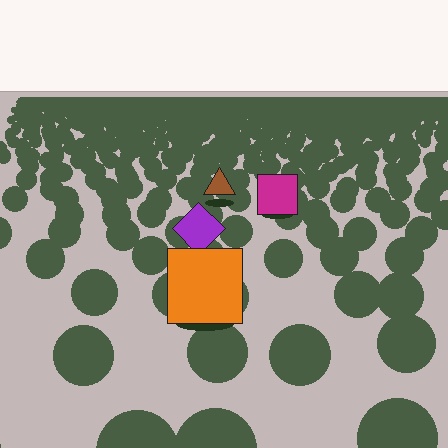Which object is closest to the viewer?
The orange square is closest. The texture marks near it are larger and more spread out.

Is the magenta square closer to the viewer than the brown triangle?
Yes. The magenta square is closer — you can tell from the texture gradient: the ground texture is coarser near it.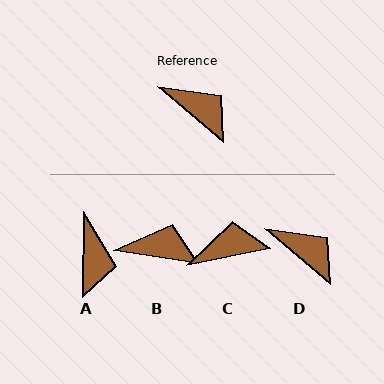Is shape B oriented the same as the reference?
No, it is off by about 31 degrees.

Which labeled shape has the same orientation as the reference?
D.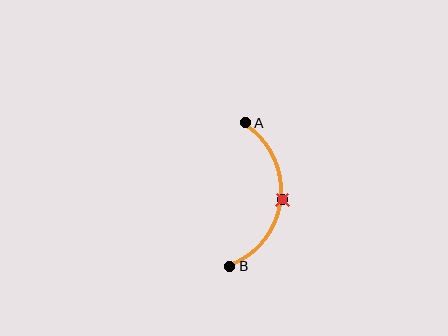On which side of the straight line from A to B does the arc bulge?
The arc bulges to the right of the straight line connecting A and B.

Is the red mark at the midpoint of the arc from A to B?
Yes. The red mark lies on the arc at equal arc-length from both A and B — it is the arc midpoint.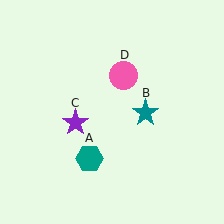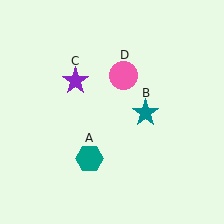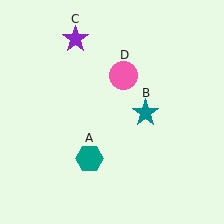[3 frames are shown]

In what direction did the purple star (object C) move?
The purple star (object C) moved up.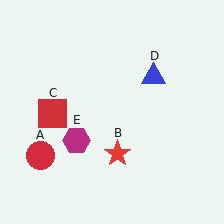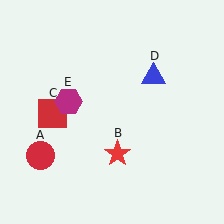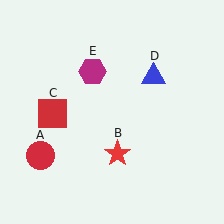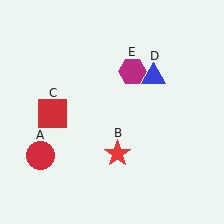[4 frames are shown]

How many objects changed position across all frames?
1 object changed position: magenta hexagon (object E).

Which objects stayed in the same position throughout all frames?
Red circle (object A) and red star (object B) and red square (object C) and blue triangle (object D) remained stationary.